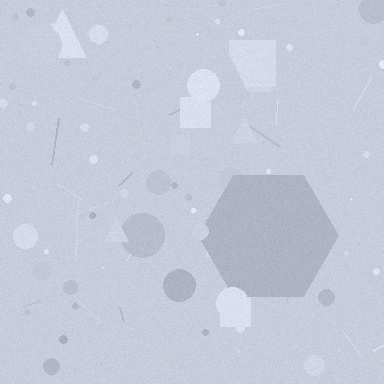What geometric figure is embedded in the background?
A hexagon is embedded in the background.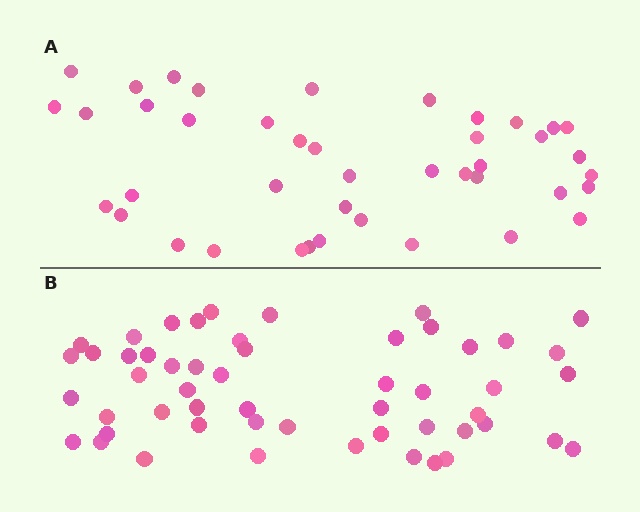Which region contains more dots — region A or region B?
Region B (the bottom region) has more dots.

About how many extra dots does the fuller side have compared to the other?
Region B has roughly 12 or so more dots than region A.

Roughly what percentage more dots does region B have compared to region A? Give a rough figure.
About 25% more.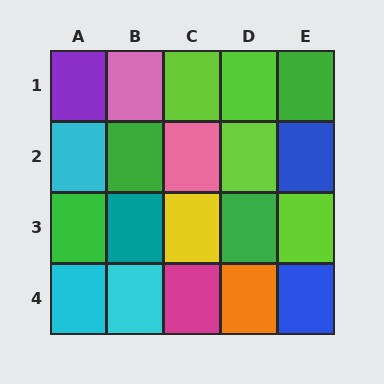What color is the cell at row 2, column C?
Pink.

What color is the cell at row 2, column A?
Cyan.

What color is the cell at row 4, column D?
Orange.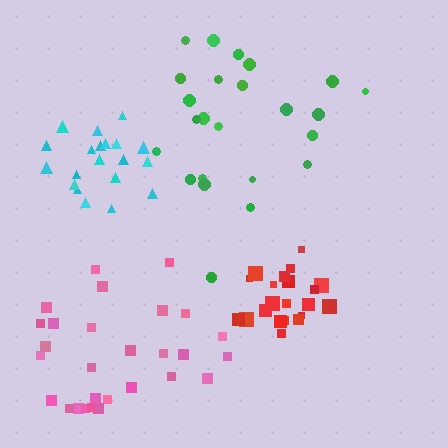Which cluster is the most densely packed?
Red.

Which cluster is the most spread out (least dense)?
Green.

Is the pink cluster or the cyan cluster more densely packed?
Cyan.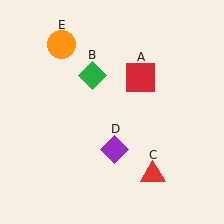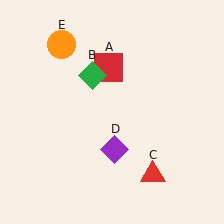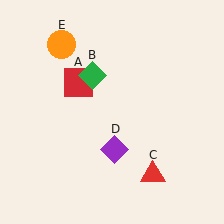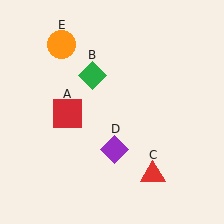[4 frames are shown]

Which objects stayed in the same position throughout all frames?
Green diamond (object B) and red triangle (object C) and purple diamond (object D) and orange circle (object E) remained stationary.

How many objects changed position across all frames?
1 object changed position: red square (object A).